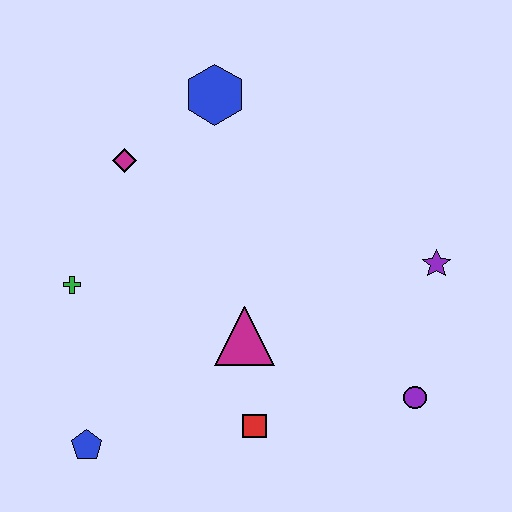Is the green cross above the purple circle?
Yes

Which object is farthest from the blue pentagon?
The purple star is farthest from the blue pentagon.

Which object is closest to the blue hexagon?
The magenta diamond is closest to the blue hexagon.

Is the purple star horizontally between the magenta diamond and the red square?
No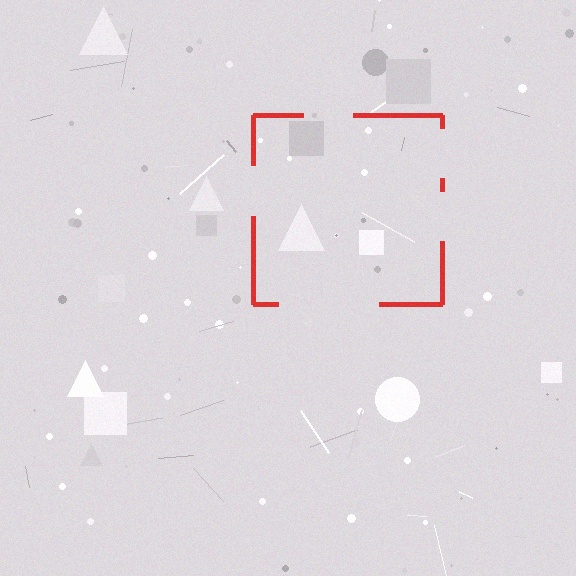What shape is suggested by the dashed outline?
The dashed outline suggests a square.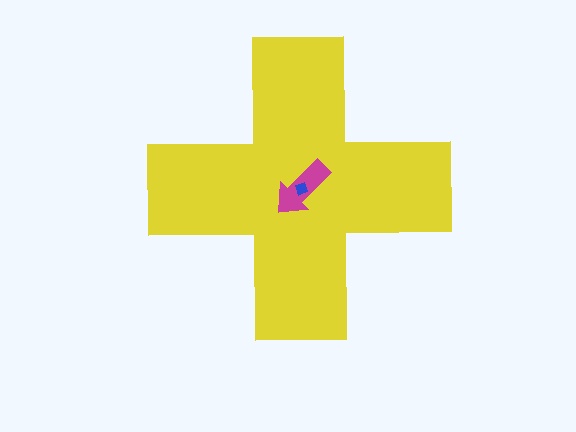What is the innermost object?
The blue diamond.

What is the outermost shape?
The yellow cross.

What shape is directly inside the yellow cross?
The magenta arrow.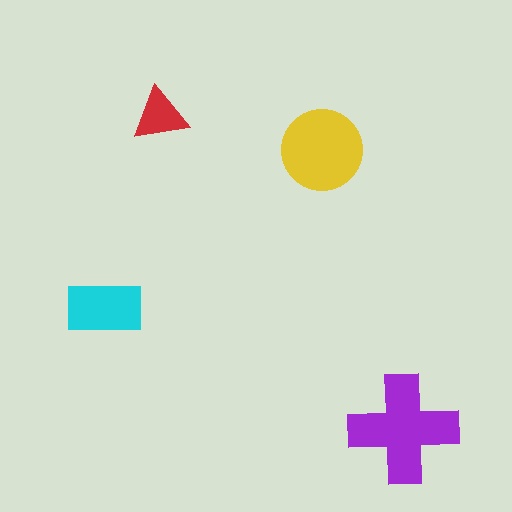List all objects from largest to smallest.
The purple cross, the yellow circle, the cyan rectangle, the red triangle.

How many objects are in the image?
There are 4 objects in the image.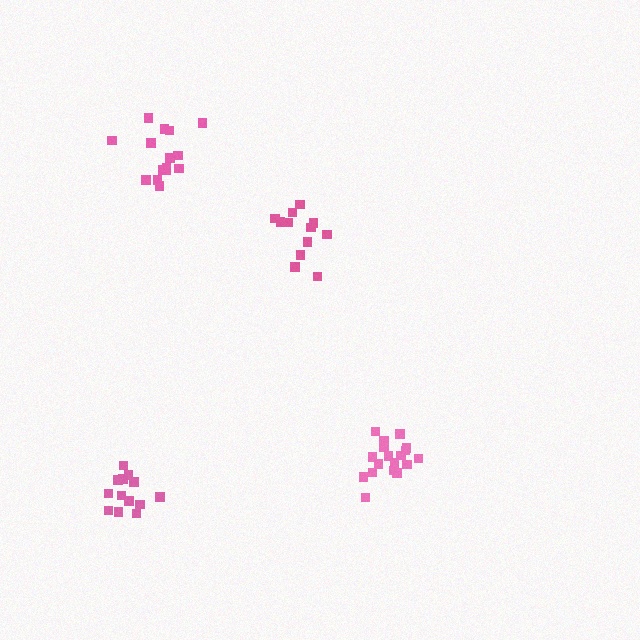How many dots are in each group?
Group 1: 18 dots, Group 2: 13 dots, Group 3: 15 dots, Group 4: 12 dots (58 total).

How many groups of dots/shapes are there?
There are 4 groups.